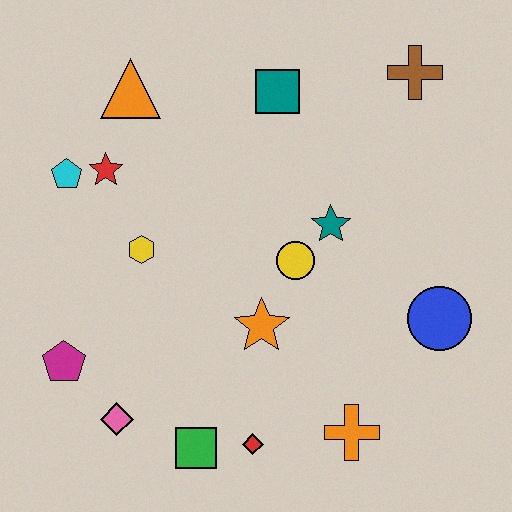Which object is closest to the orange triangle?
The red star is closest to the orange triangle.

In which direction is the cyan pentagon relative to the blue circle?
The cyan pentagon is to the left of the blue circle.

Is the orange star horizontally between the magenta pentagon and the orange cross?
Yes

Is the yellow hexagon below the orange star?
No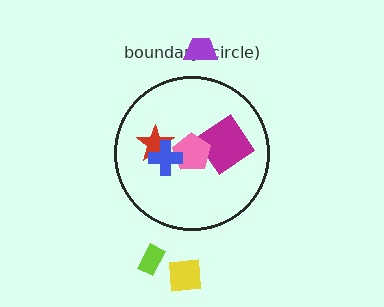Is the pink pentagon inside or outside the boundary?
Inside.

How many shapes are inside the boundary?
4 inside, 3 outside.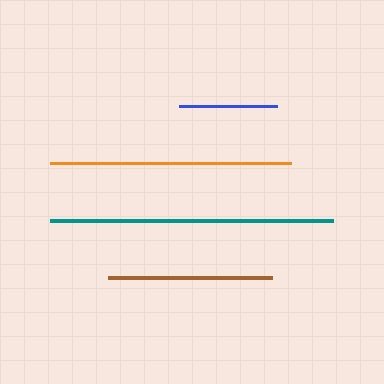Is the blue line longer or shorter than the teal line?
The teal line is longer than the blue line.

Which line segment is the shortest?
The blue line is the shortest at approximately 98 pixels.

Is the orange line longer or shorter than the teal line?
The teal line is longer than the orange line.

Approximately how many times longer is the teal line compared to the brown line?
The teal line is approximately 1.7 times the length of the brown line.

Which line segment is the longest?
The teal line is the longest at approximately 283 pixels.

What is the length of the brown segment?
The brown segment is approximately 164 pixels long.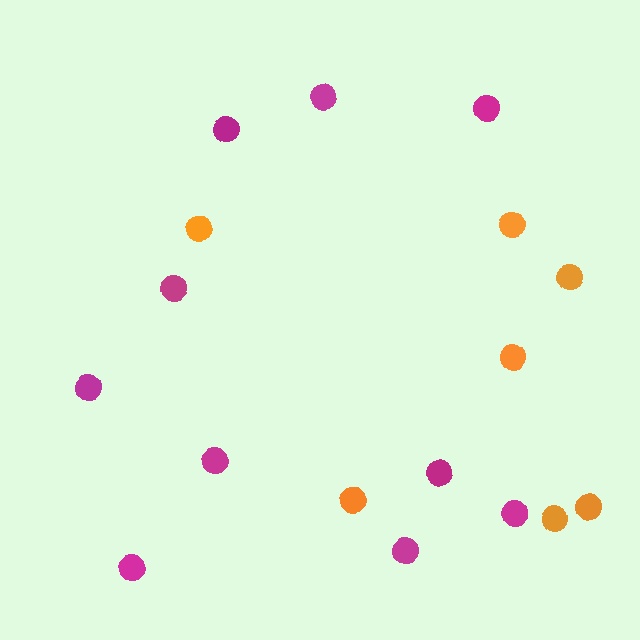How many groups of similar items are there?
There are 2 groups: one group of magenta circles (10) and one group of orange circles (7).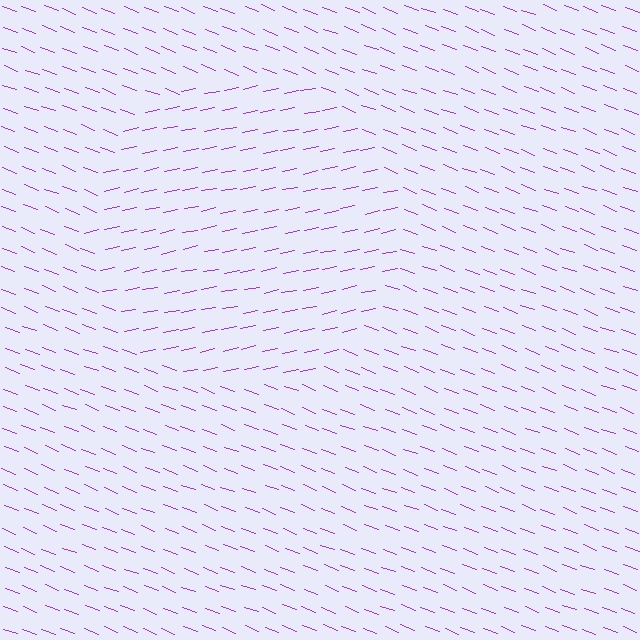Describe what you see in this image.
The image is filled with small purple line segments. A circle region in the image has lines oriented differently from the surrounding lines, creating a visible texture boundary.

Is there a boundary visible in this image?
Yes, there is a texture boundary formed by a change in line orientation.